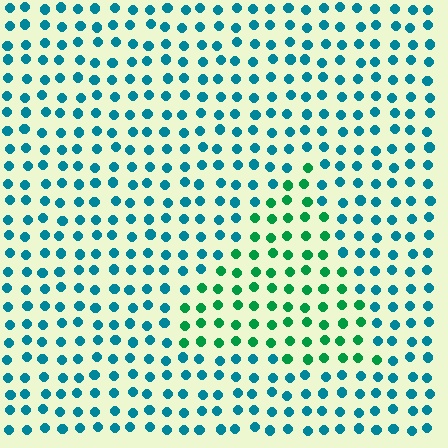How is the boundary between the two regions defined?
The boundary is defined purely by a slight shift in hue (about 43 degrees). Spacing, size, and orientation are identical on both sides.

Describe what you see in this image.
The image is filled with small teal elements in a uniform arrangement. A triangle-shaped region is visible where the elements are tinted to a slightly different hue, forming a subtle color boundary.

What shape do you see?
I see a triangle.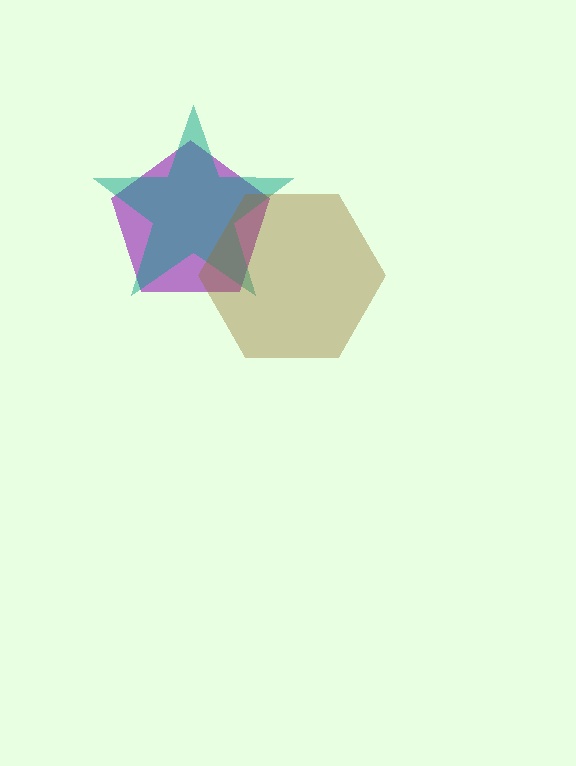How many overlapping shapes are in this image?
There are 3 overlapping shapes in the image.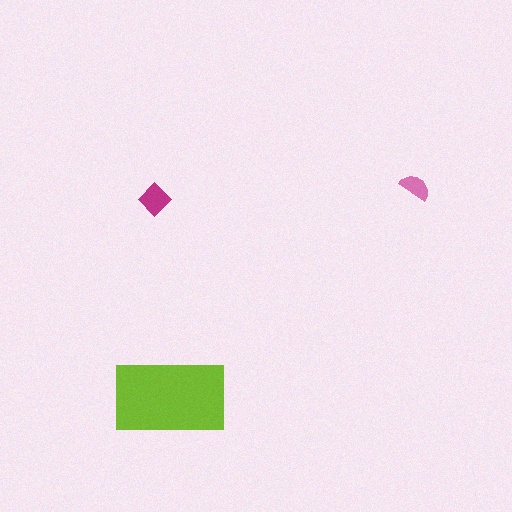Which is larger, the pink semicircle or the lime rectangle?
The lime rectangle.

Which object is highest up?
The pink semicircle is topmost.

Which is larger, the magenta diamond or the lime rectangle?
The lime rectangle.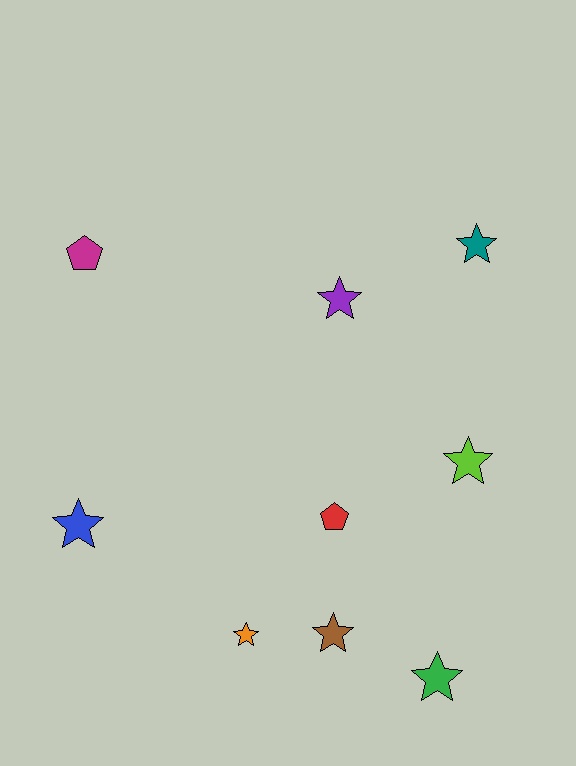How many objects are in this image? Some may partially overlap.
There are 9 objects.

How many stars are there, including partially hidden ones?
There are 7 stars.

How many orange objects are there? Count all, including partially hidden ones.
There is 1 orange object.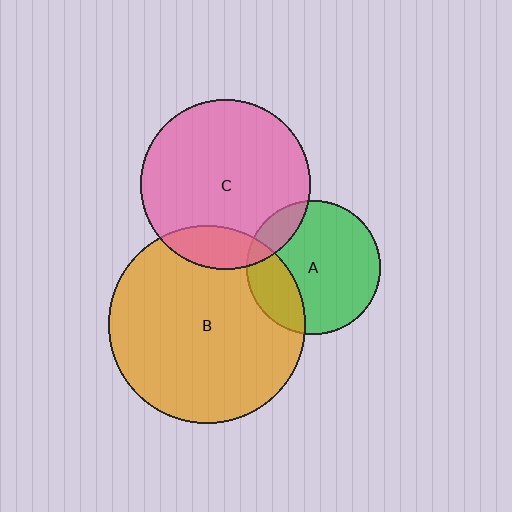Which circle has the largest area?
Circle B (orange).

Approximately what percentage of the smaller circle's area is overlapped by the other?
Approximately 25%.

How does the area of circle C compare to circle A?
Approximately 1.6 times.